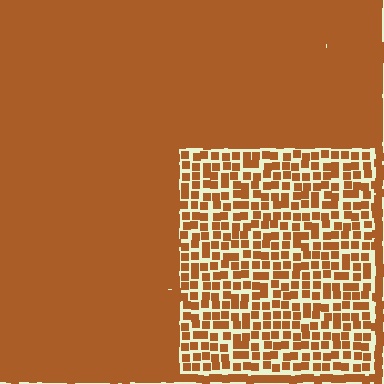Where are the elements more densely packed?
The elements are more densely packed outside the rectangle boundary.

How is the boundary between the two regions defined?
The boundary is defined by a change in element density (approximately 2.7x ratio). All elements are the same color, size, and shape.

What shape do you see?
I see a rectangle.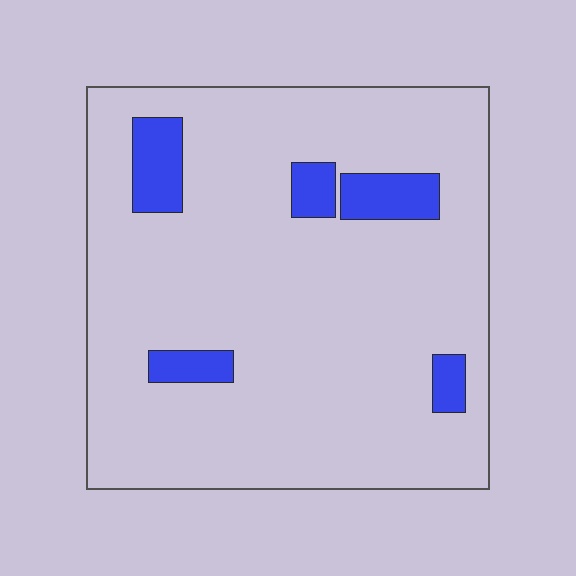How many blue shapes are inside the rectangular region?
5.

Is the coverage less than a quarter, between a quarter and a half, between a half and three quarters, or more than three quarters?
Less than a quarter.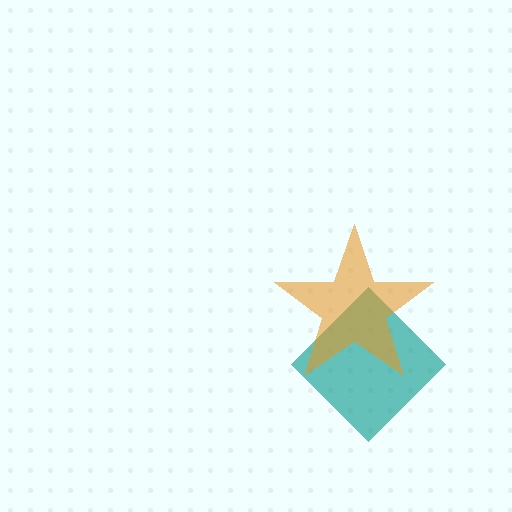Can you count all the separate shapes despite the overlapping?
Yes, there are 2 separate shapes.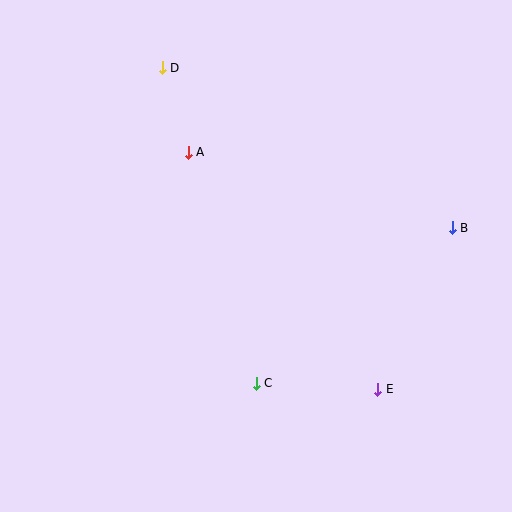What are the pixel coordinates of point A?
Point A is at (188, 152).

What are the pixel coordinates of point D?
Point D is at (162, 68).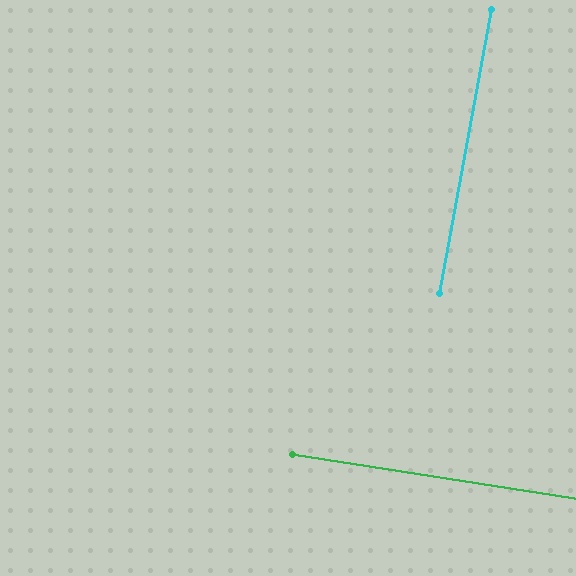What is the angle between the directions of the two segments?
Approximately 88 degrees.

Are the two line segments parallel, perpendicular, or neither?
Perpendicular — they meet at approximately 88°.